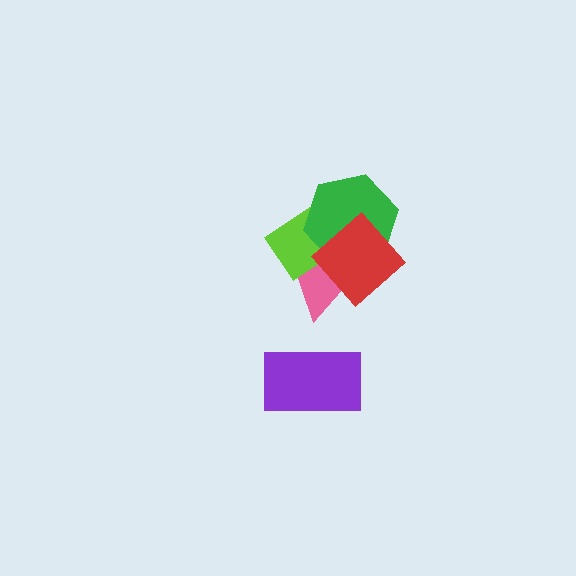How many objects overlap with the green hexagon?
3 objects overlap with the green hexagon.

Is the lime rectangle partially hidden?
Yes, it is partially covered by another shape.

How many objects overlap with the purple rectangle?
0 objects overlap with the purple rectangle.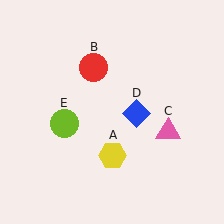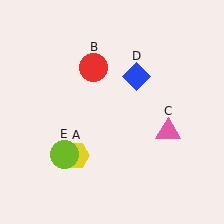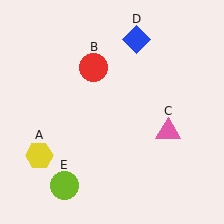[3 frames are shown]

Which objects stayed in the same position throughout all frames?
Red circle (object B) and pink triangle (object C) remained stationary.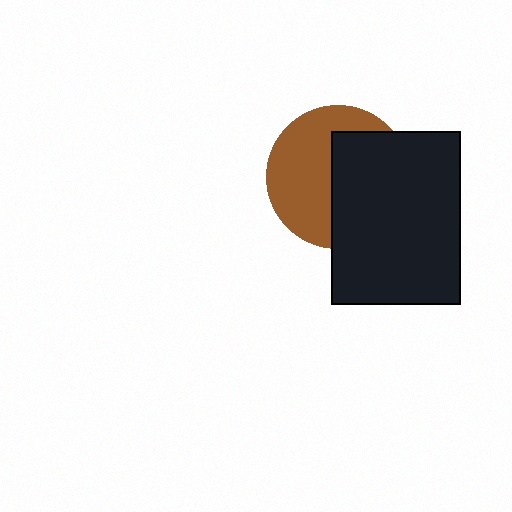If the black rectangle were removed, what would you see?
You would see the complete brown circle.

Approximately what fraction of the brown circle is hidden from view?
Roughly 48% of the brown circle is hidden behind the black rectangle.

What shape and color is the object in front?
The object in front is a black rectangle.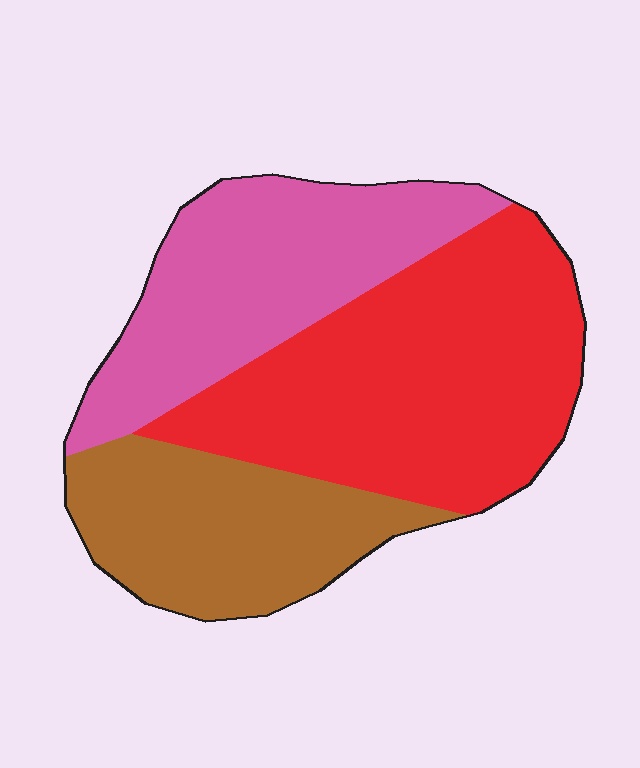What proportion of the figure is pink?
Pink takes up about one third (1/3) of the figure.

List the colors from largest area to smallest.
From largest to smallest: red, pink, brown.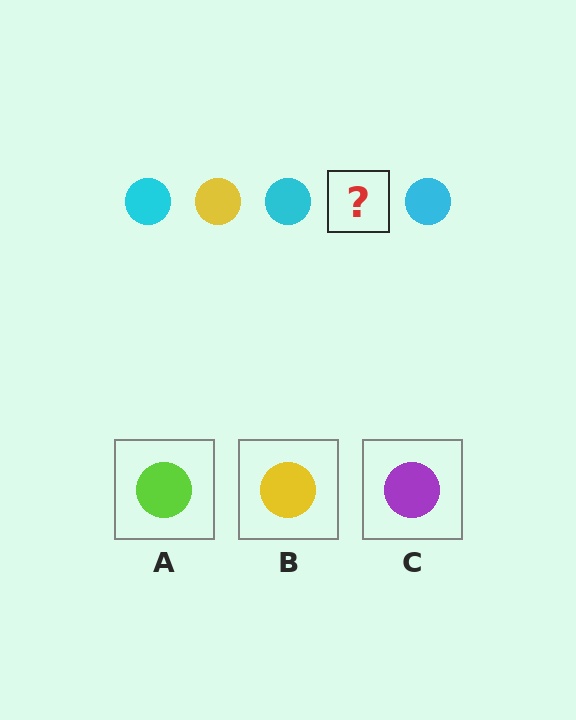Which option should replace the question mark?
Option B.